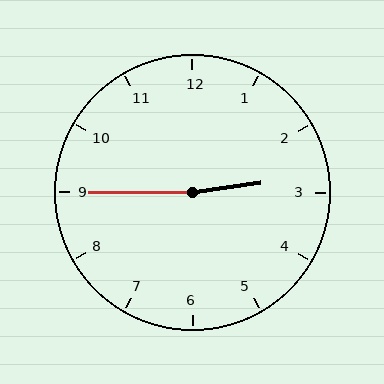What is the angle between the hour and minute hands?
Approximately 172 degrees.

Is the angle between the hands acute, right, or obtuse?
It is obtuse.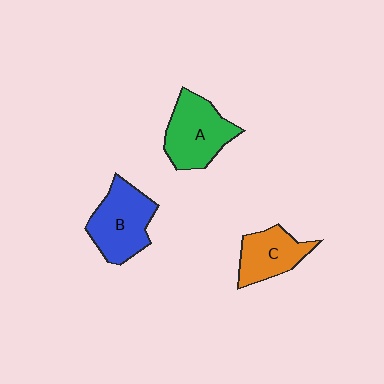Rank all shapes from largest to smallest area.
From largest to smallest: B (blue), A (green), C (orange).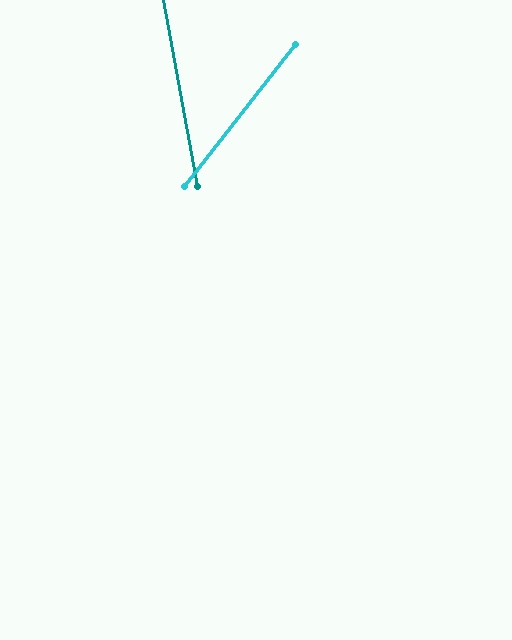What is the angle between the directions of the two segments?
Approximately 48 degrees.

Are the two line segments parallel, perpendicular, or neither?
Neither parallel nor perpendicular — they differ by about 48°.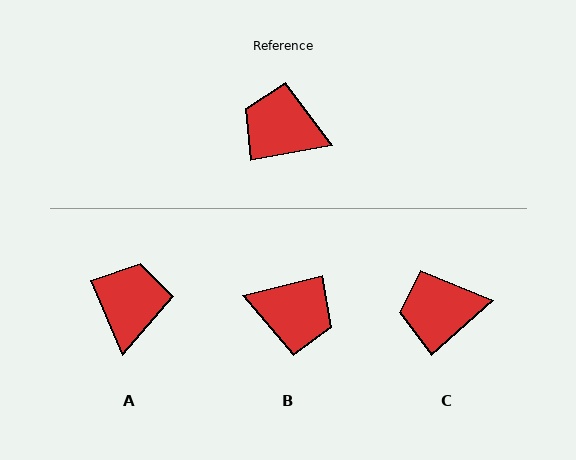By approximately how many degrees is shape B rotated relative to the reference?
Approximately 176 degrees clockwise.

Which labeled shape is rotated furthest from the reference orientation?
B, about 176 degrees away.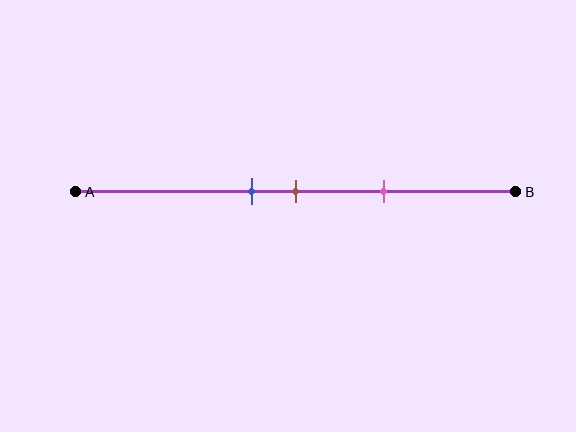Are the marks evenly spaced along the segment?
Yes, the marks are approximately evenly spaced.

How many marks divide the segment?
There are 3 marks dividing the segment.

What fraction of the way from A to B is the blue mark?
The blue mark is approximately 40% (0.4) of the way from A to B.